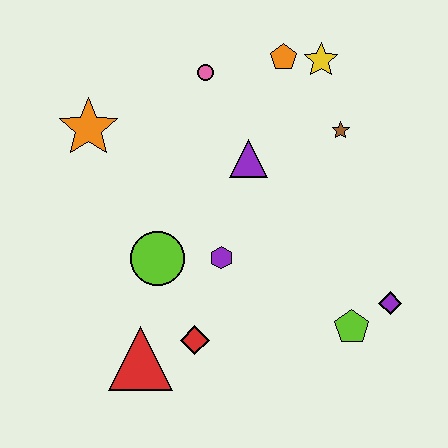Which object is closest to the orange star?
The pink circle is closest to the orange star.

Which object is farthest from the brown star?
The red triangle is farthest from the brown star.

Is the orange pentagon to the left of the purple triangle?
No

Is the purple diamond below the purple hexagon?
Yes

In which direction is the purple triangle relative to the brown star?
The purple triangle is to the left of the brown star.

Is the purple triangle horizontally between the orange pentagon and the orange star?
Yes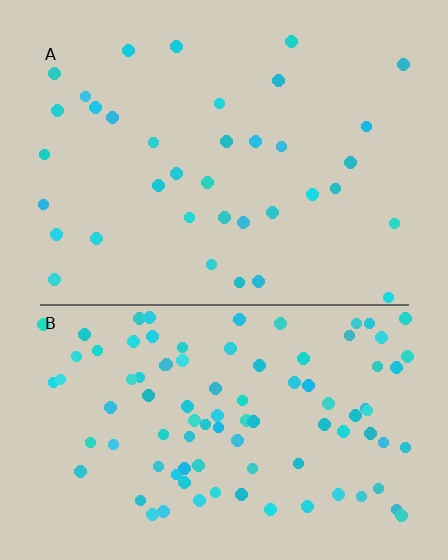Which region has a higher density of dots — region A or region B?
B (the bottom).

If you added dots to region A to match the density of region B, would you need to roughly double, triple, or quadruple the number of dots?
Approximately triple.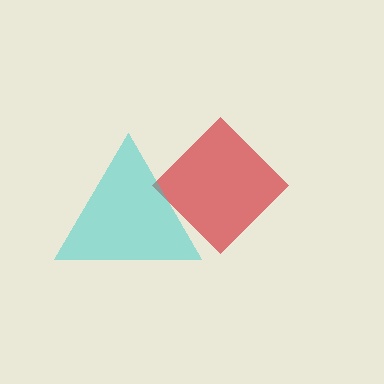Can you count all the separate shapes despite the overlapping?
Yes, there are 2 separate shapes.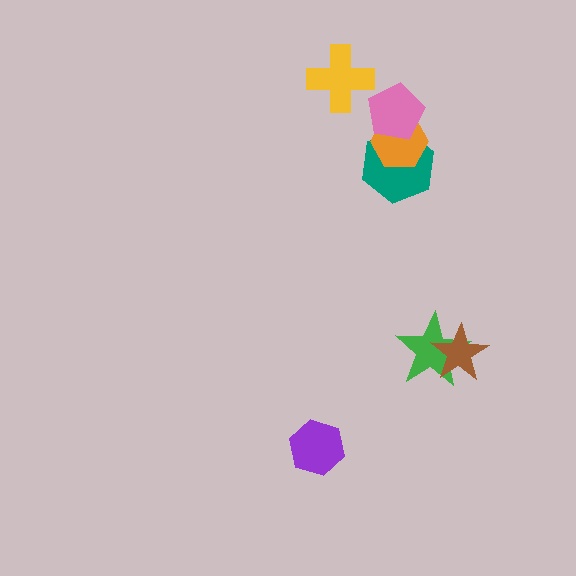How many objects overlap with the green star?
1 object overlaps with the green star.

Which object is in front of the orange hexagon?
The pink pentagon is in front of the orange hexagon.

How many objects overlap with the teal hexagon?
2 objects overlap with the teal hexagon.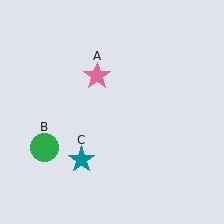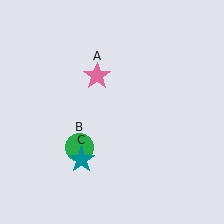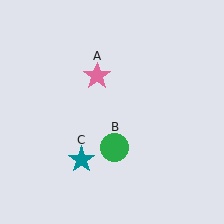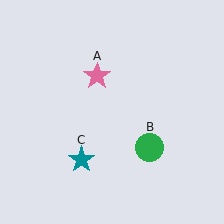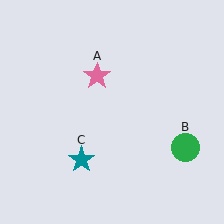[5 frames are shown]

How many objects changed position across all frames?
1 object changed position: green circle (object B).